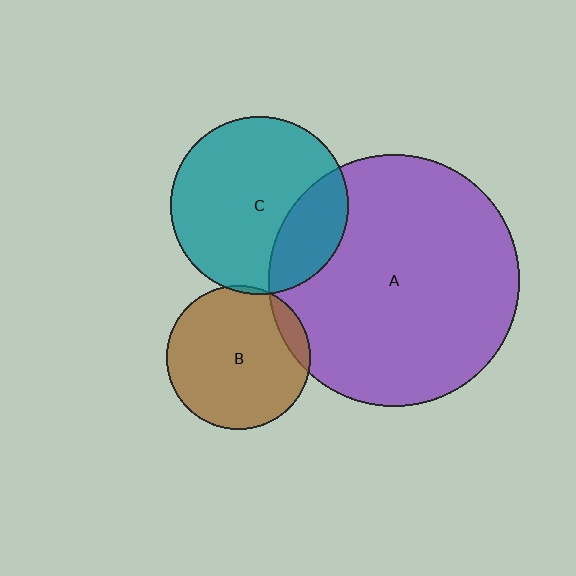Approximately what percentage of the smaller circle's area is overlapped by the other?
Approximately 5%.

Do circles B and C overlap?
Yes.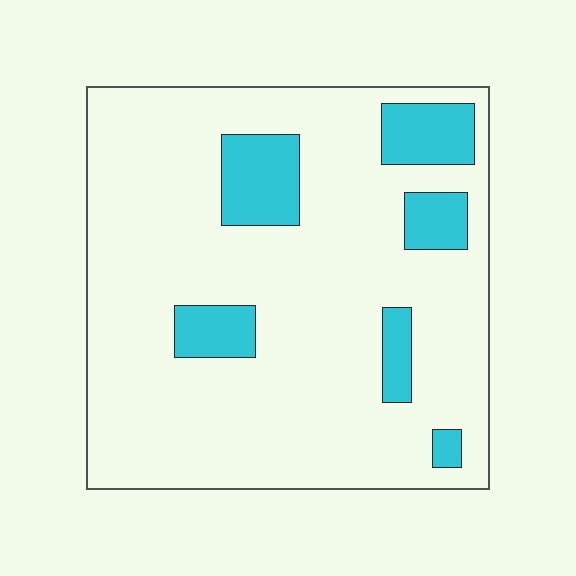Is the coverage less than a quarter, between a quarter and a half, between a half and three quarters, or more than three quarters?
Less than a quarter.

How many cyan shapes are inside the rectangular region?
6.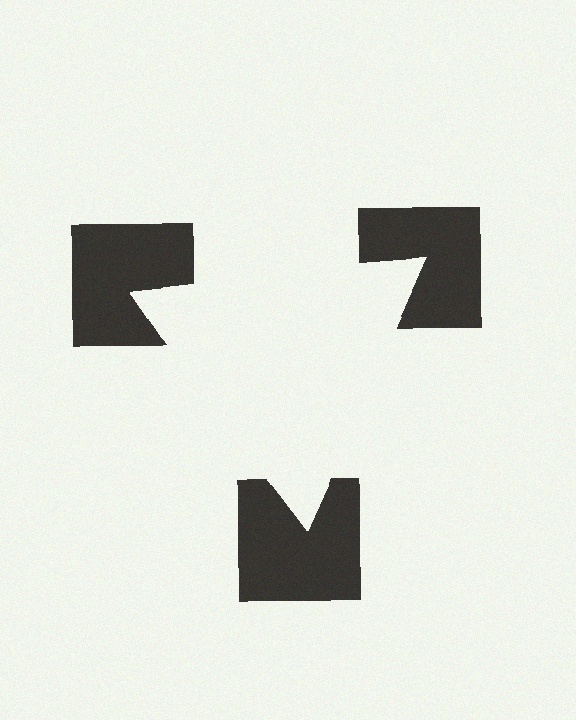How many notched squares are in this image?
There are 3 — one at each vertex of the illusory triangle.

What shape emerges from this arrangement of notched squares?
An illusory triangle — its edges are inferred from the aligned wedge cuts in the notched squares, not physically drawn.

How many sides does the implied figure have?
3 sides.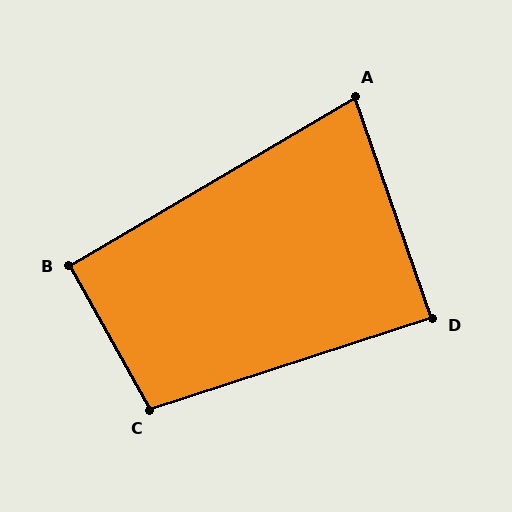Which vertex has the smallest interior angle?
A, at approximately 79 degrees.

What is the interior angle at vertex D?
Approximately 89 degrees (approximately right).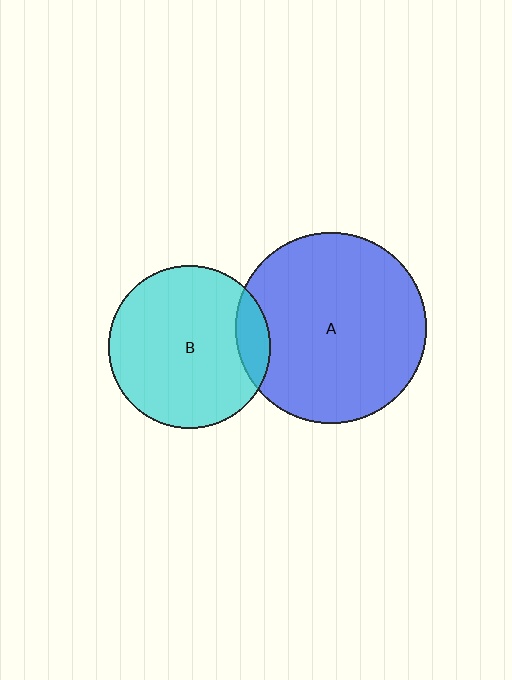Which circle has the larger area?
Circle A (blue).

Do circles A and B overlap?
Yes.